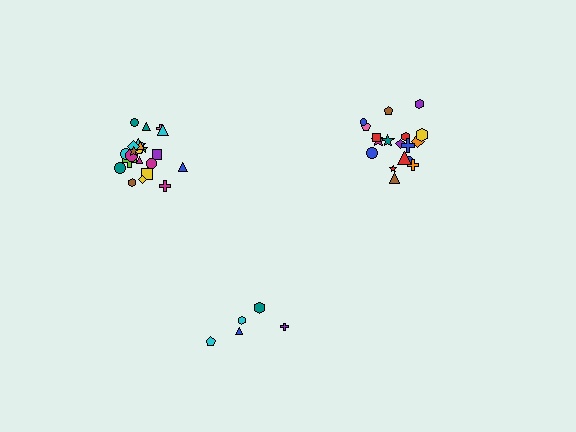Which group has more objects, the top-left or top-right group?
The top-left group.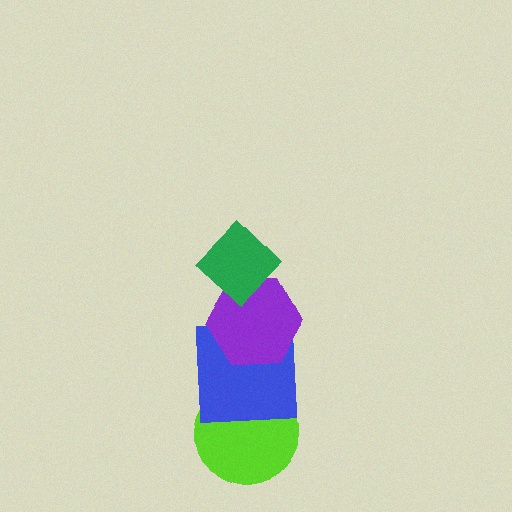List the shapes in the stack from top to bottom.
From top to bottom: the green diamond, the purple hexagon, the blue square, the lime circle.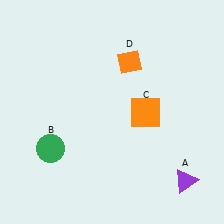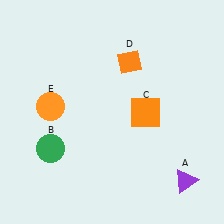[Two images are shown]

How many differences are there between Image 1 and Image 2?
There is 1 difference between the two images.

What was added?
An orange circle (E) was added in Image 2.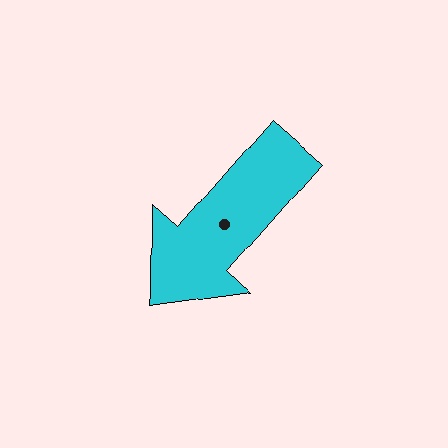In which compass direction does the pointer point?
Southwest.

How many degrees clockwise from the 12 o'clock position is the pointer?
Approximately 221 degrees.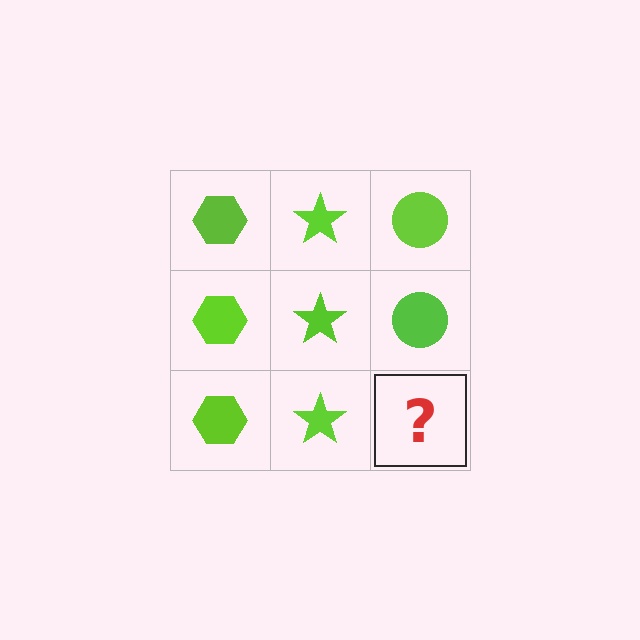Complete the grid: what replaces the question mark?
The question mark should be replaced with a lime circle.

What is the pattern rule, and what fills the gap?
The rule is that each column has a consistent shape. The gap should be filled with a lime circle.